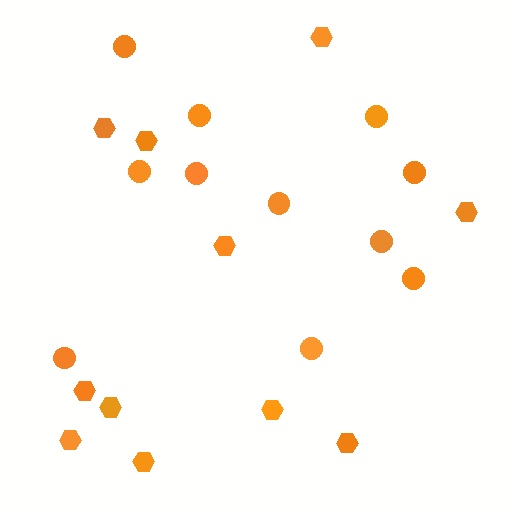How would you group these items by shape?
There are 2 groups: one group of circles (11) and one group of hexagons (11).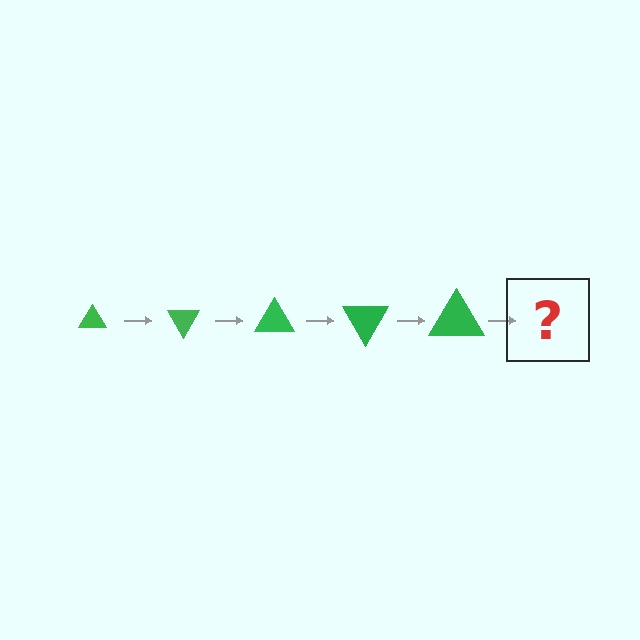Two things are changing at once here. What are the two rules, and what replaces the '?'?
The two rules are that the triangle grows larger each step and it rotates 60 degrees each step. The '?' should be a triangle, larger than the previous one and rotated 300 degrees from the start.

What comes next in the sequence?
The next element should be a triangle, larger than the previous one and rotated 300 degrees from the start.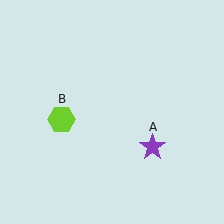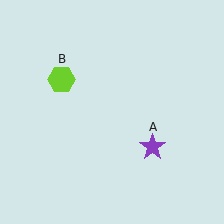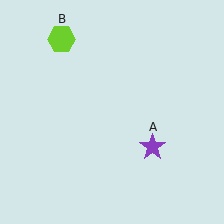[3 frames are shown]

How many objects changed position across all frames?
1 object changed position: lime hexagon (object B).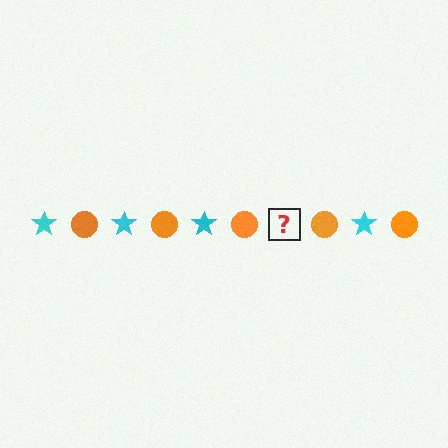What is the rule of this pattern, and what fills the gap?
The rule is that the pattern alternates between cyan star and orange circle. The gap should be filled with a cyan star.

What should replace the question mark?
The question mark should be replaced with a cyan star.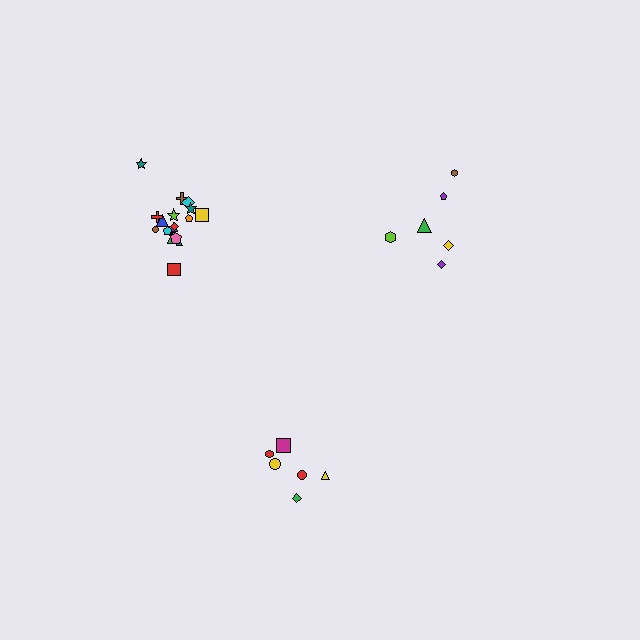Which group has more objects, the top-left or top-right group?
The top-left group.